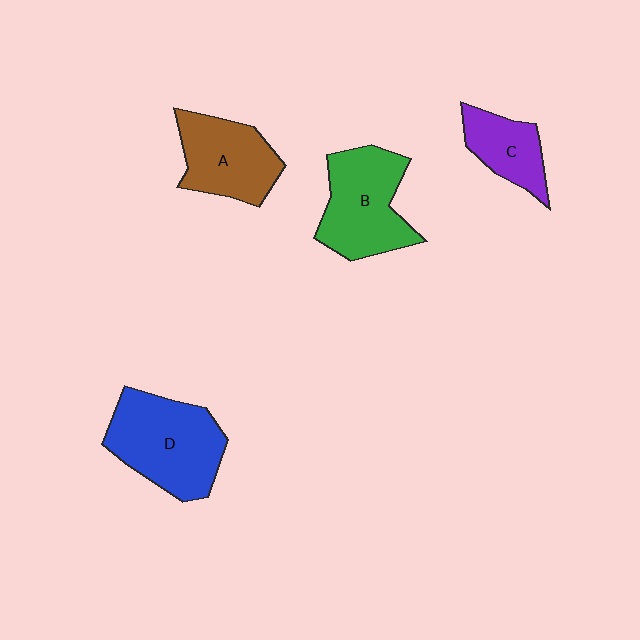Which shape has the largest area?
Shape D (blue).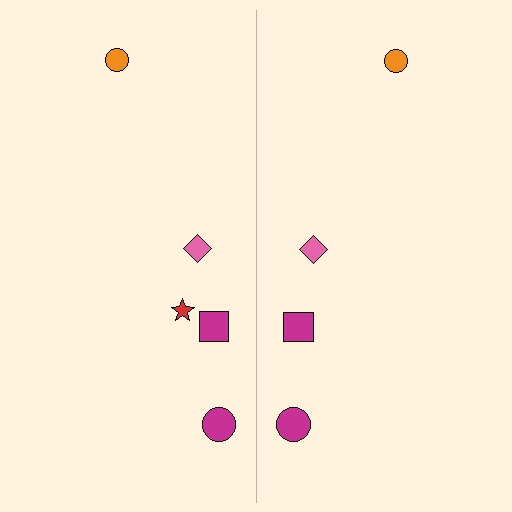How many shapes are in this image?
There are 9 shapes in this image.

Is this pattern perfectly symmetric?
No, the pattern is not perfectly symmetric. A red star is missing from the right side.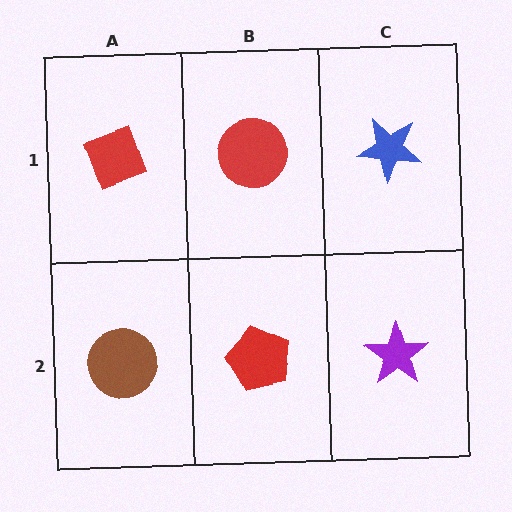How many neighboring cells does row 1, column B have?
3.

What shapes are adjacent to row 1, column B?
A red pentagon (row 2, column B), a red diamond (row 1, column A), a blue star (row 1, column C).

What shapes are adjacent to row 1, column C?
A purple star (row 2, column C), a red circle (row 1, column B).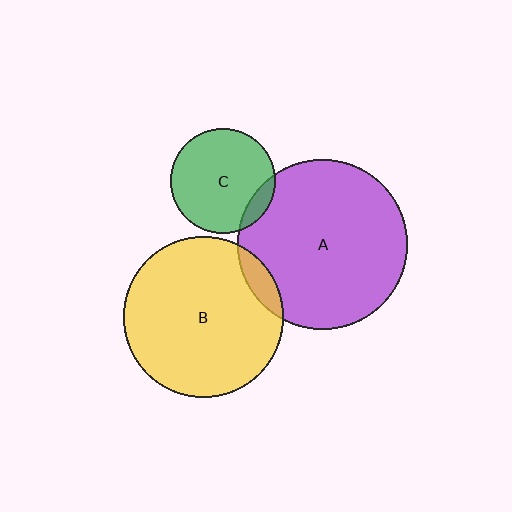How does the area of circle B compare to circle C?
Approximately 2.3 times.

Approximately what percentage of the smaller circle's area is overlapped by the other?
Approximately 5%.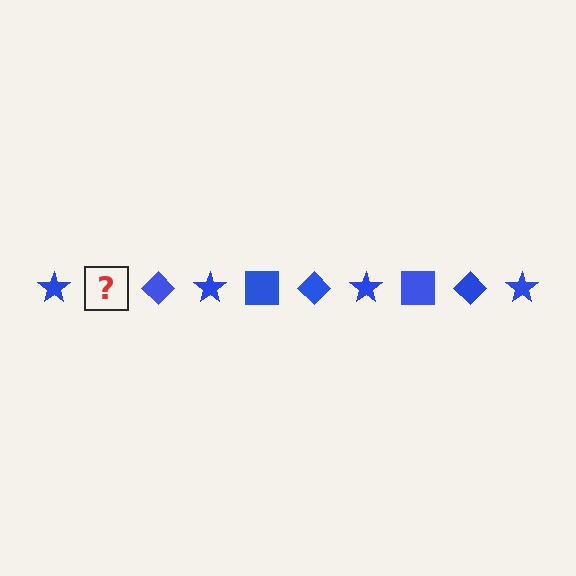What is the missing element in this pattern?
The missing element is a blue square.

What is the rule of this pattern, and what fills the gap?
The rule is that the pattern cycles through star, square, diamond shapes in blue. The gap should be filled with a blue square.